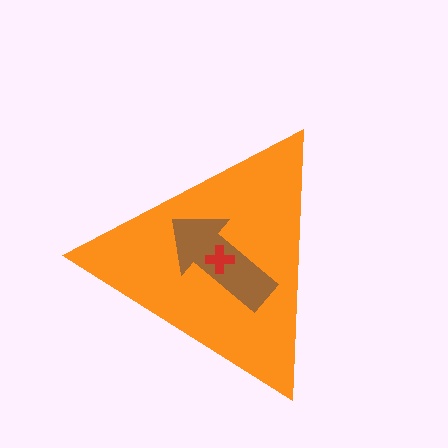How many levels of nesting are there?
3.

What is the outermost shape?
The orange triangle.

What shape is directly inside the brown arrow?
The red cross.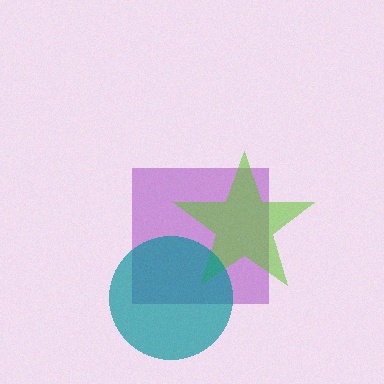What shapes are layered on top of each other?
The layered shapes are: a purple square, a lime star, a teal circle.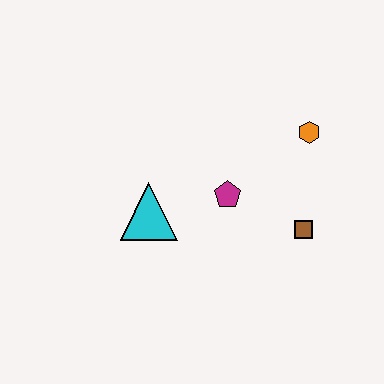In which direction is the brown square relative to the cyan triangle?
The brown square is to the right of the cyan triangle.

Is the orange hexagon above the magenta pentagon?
Yes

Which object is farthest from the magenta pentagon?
The orange hexagon is farthest from the magenta pentagon.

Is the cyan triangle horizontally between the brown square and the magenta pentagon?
No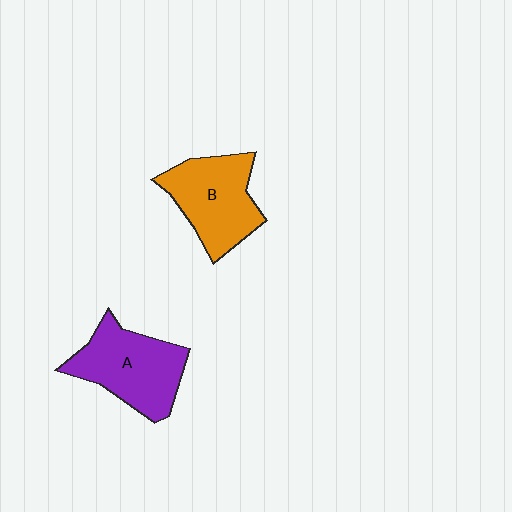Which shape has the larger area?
Shape A (purple).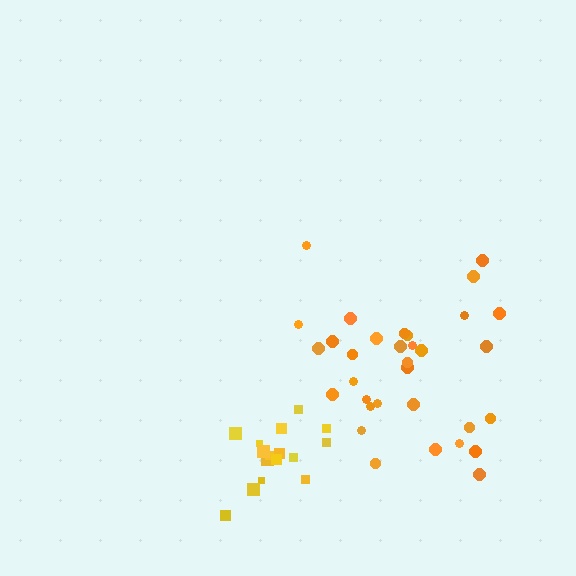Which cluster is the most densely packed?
Yellow.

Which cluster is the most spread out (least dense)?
Orange.